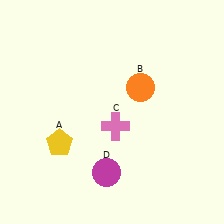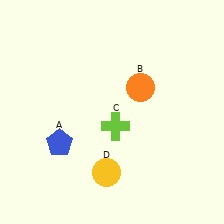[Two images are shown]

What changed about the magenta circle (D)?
In Image 1, D is magenta. In Image 2, it changed to yellow.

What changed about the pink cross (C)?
In Image 1, C is pink. In Image 2, it changed to lime.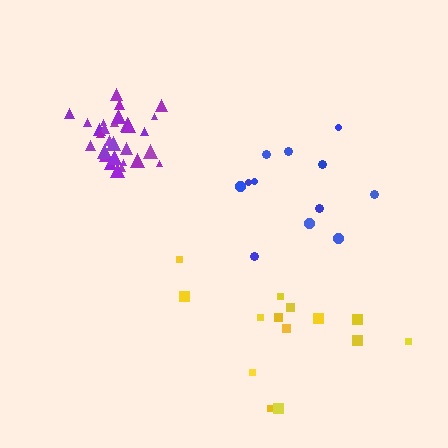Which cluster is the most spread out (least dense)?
Yellow.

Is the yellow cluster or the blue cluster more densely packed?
Blue.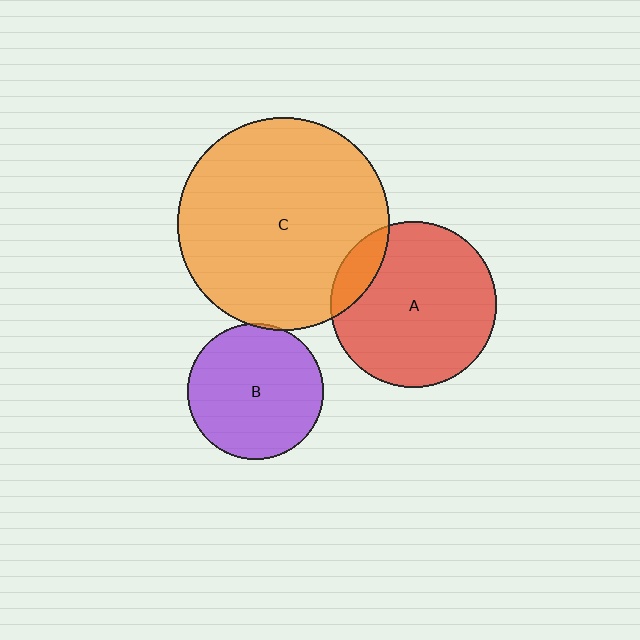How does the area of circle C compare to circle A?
Approximately 1.6 times.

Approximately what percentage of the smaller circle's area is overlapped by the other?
Approximately 10%.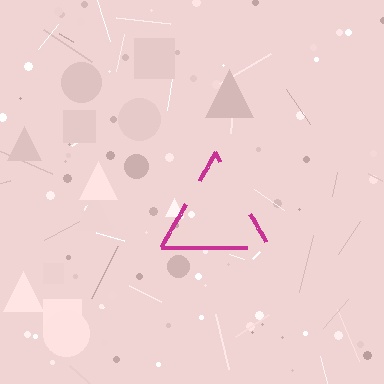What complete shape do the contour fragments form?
The contour fragments form a triangle.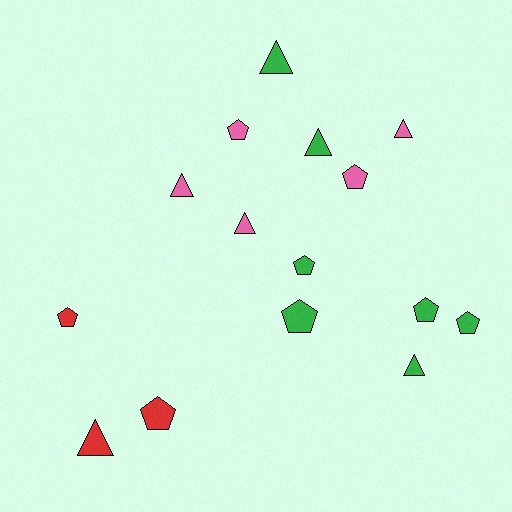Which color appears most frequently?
Green, with 7 objects.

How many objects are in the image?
There are 15 objects.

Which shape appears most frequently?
Pentagon, with 8 objects.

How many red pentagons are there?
There are 2 red pentagons.